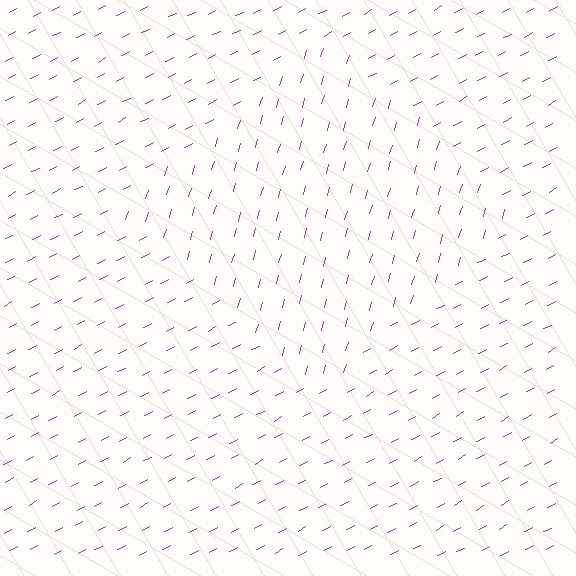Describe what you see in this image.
The image is filled with small magenta line segments. A diamond region in the image has lines oriented differently from the surrounding lines, creating a visible texture boundary.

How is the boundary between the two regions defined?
The boundary is defined purely by a change in line orientation (approximately 45 degrees difference). All lines are the same color and thickness.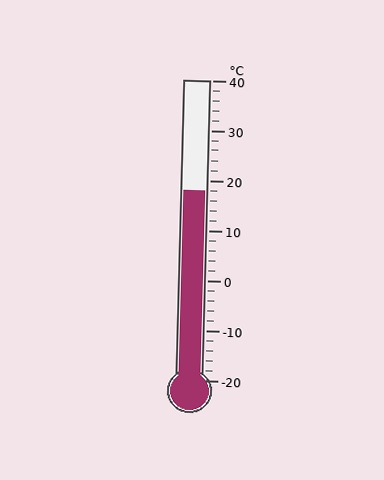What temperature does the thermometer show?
The thermometer shows approximately 18°C.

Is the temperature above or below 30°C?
The temperature is below 30°C.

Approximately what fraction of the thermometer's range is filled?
The thermometer is filled to approximately 65% of its range.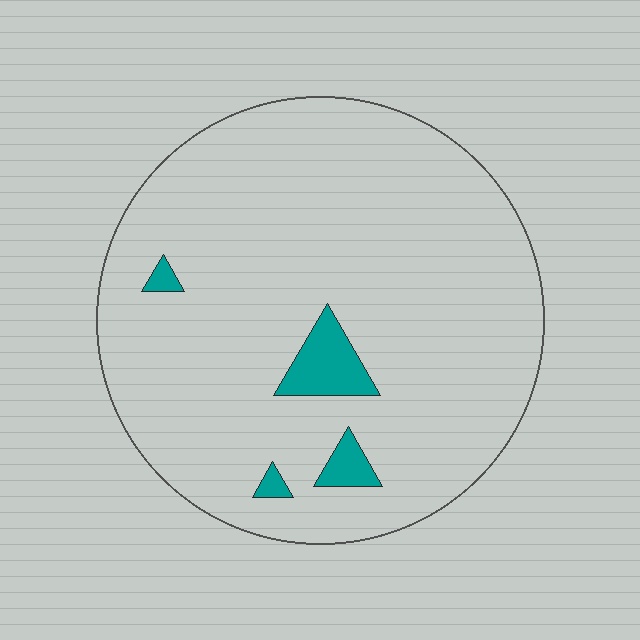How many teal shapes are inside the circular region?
4.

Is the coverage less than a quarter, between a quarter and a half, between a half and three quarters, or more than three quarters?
Less than a quarter.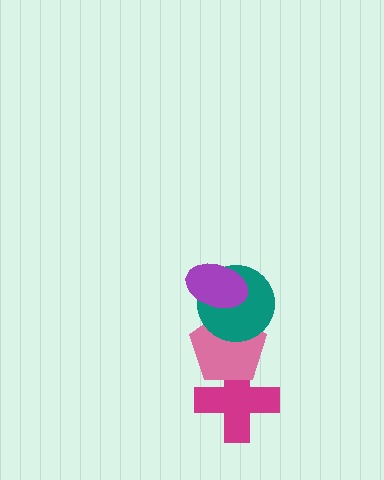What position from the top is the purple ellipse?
The purple ellipse is 1st from the top.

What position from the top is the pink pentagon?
The pink pentagon is 3rd from the top.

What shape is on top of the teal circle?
The purple ellipse is on top of the teal circle.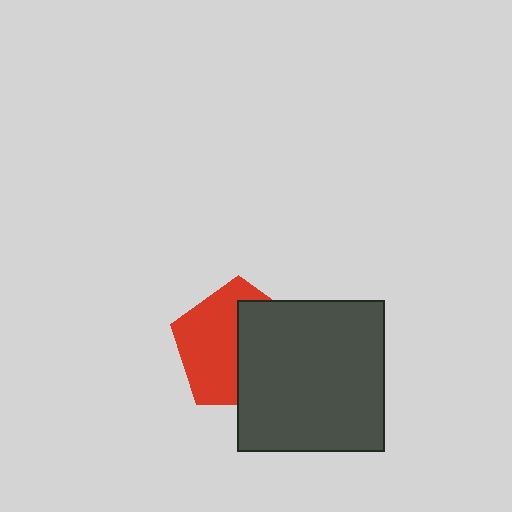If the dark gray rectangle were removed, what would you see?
You would see the complete red pentagon.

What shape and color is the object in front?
The object in front is a dark gray rectangle.